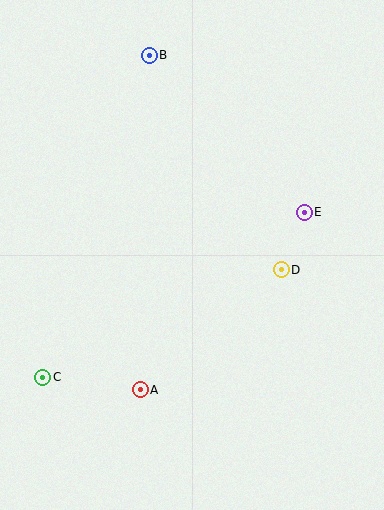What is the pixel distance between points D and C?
The distance between D and C is 261 pixels.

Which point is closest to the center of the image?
Point D at (281, 270) is closest to the center.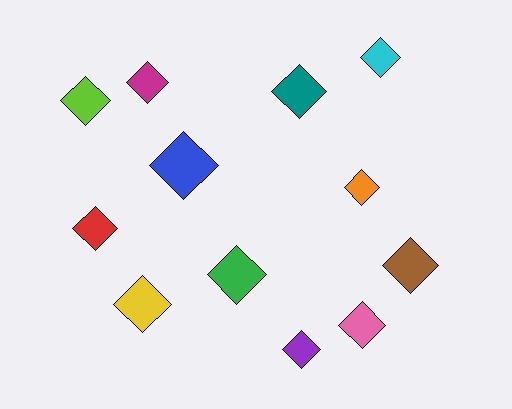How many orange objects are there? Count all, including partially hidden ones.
There is 1 orange object.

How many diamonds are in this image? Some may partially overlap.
There are 12 diamonds.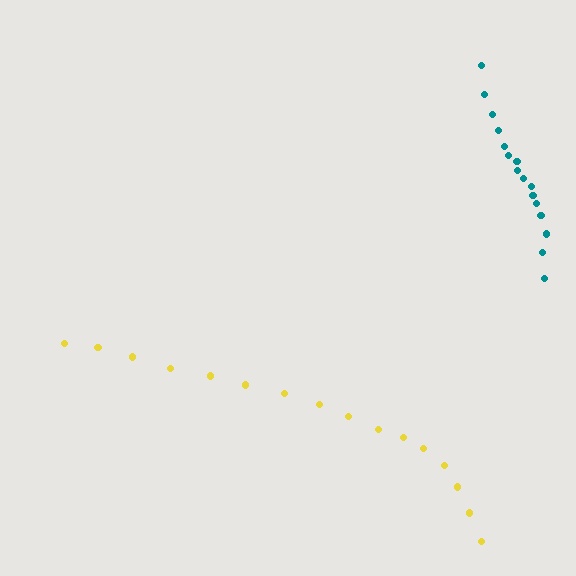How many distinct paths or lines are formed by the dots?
There are 2 distinct paths.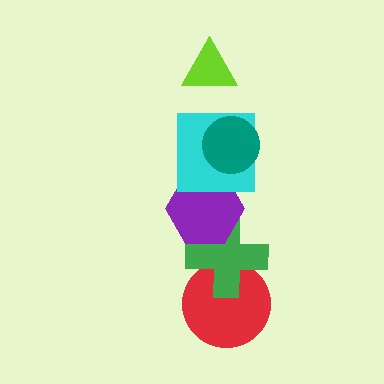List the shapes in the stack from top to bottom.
From top to bottom: the lime triangle, the teal circle, the cyan square, the purple hexagon, the green cross, the red circle.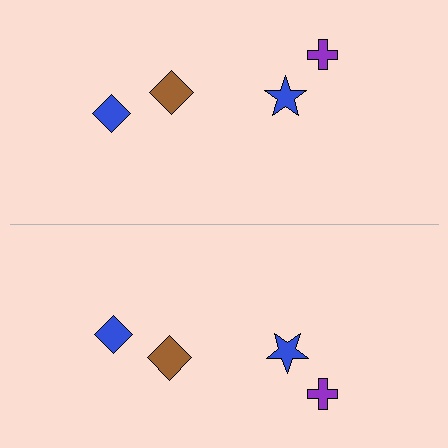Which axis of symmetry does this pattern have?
The pattern has a horizontal axis of symmetry running through the center of the image.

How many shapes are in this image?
There are 8 shapes in this image.